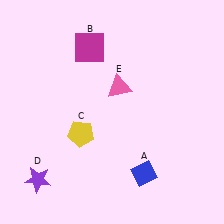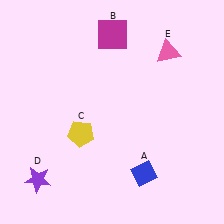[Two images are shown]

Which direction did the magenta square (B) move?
The magenta square (B) moved right.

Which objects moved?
The objects that moved are: the magenta square (B), the pink triangle (E).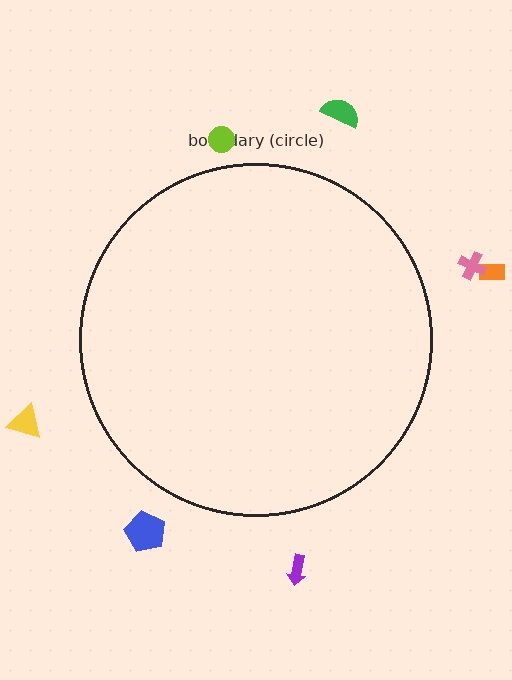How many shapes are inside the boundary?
0 inside, 7 outside.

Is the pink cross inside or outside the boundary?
Outside.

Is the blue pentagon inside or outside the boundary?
Outside.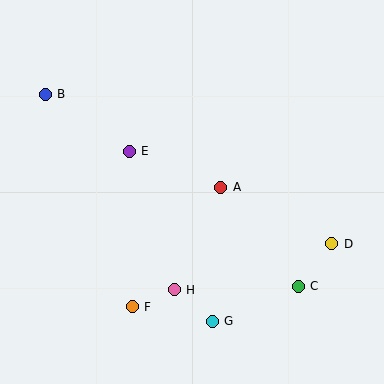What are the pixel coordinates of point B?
Point B is at (45, 94).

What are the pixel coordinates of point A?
Point A is at (221, 187).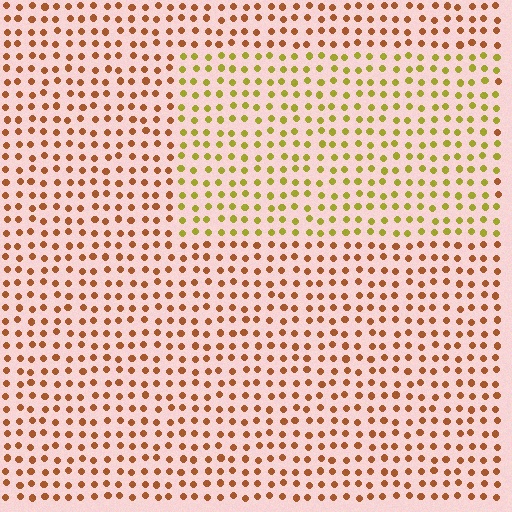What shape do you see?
I see a rectangle.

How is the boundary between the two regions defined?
The boundary is defined purely by a slight shift in hue (about 43 degrees). Spacing, size, and orientation are identical on both sides.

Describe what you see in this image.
The image is filled with small brown elements in a uniform arrangement. A rectangle-shaped region is visible where the elements are tinted to a slightly different hue, forming a subtle color boundary.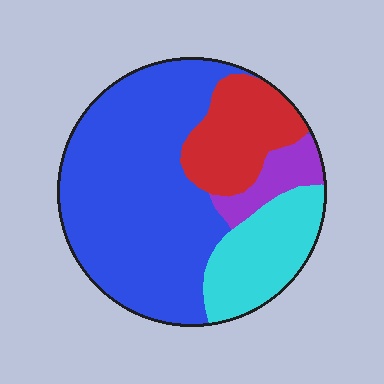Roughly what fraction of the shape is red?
Red covers 17% of the shape.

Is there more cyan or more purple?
Cyan.